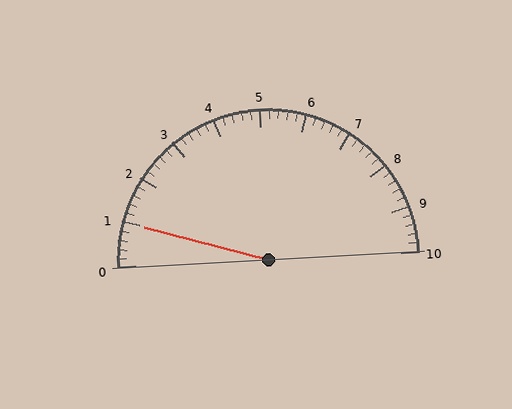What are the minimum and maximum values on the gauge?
The gauge ranges from 0 to 10.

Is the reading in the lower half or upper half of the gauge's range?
The reading is in the lower half of the range (0 to 10).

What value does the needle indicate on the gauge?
The needle indicates approximately 1.0.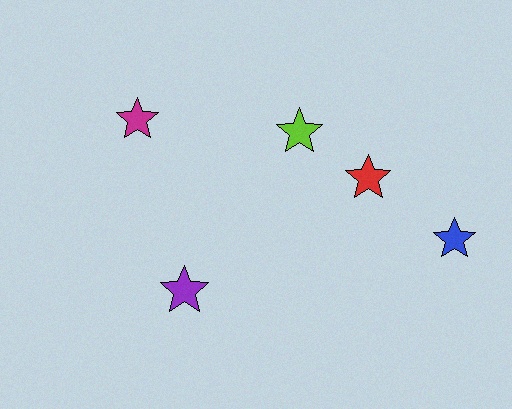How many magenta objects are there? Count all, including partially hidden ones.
There is 1 magenta object.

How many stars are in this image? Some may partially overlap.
There are 5 stars.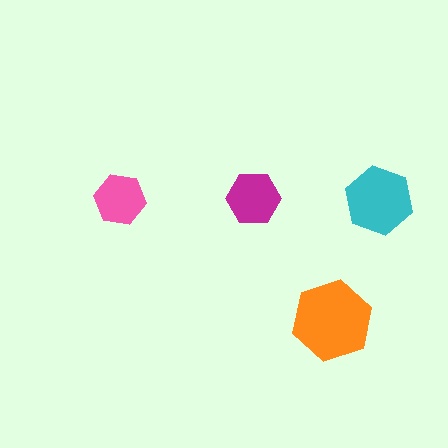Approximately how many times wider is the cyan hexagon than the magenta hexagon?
About 1.5 times wider.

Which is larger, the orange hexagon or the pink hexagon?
The orange one.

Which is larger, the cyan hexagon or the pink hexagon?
The cyan one.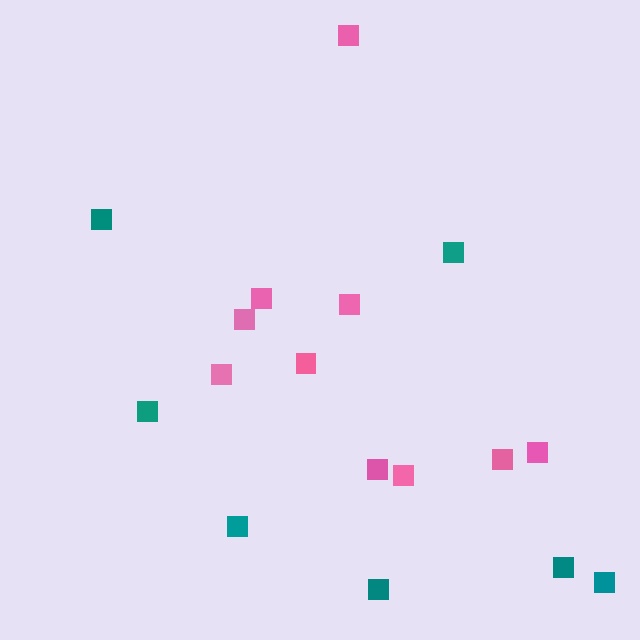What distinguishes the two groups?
There are 2 groups: one group of teal squares (7) and one group of pink squares (10).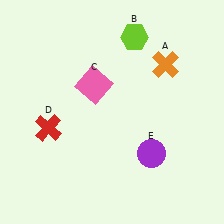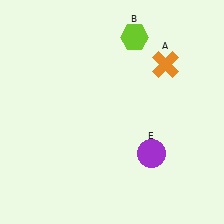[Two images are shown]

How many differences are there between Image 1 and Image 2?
There are 2 differences between the two images.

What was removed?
The pink square (C), the red cross (D) were removed in Image 2.